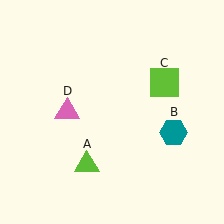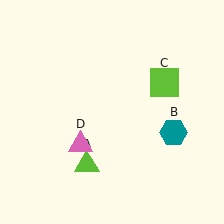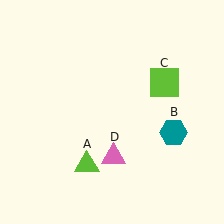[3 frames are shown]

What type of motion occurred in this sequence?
The pink triangle (object D) rotated counterclockwise around the center of the scene.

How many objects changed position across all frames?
1 object changed position: pink triangle (object D).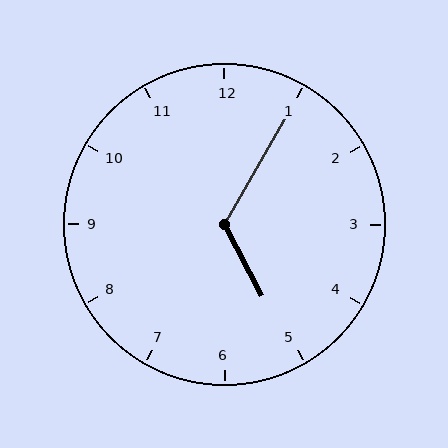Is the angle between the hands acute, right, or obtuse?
It is obtuse.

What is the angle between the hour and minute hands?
Approximately 122 degrees.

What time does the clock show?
5:05.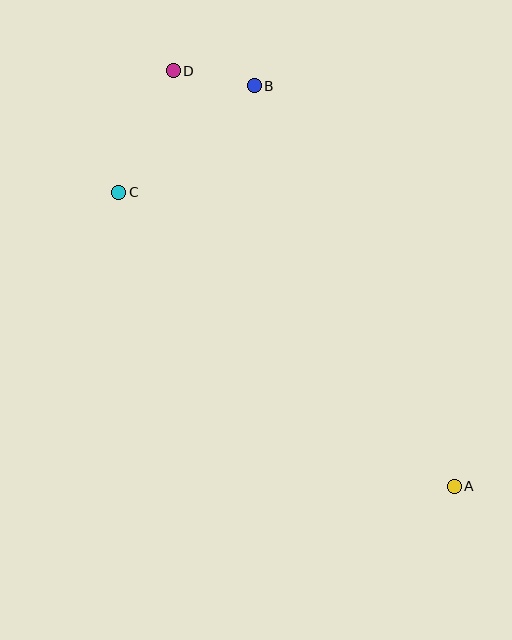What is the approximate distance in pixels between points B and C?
The distance between B and C is approximately 172 pixels.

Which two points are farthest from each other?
Points A and D are farthest from each other.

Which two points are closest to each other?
Points B and D are closest to each other.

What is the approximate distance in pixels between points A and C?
The distance between A and C is approximately 446 pixels.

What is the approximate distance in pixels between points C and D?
The distance between C and D is approximately 133 pixels.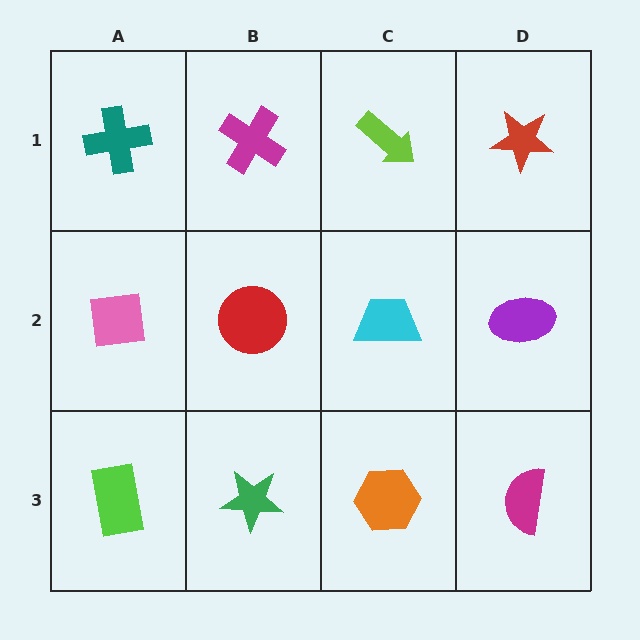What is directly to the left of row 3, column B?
A lime rectangle.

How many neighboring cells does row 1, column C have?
3.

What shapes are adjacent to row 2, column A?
A teal cross (row 1, column A), a lime rectangle (row 3, column A), a red circle (row 2, column B).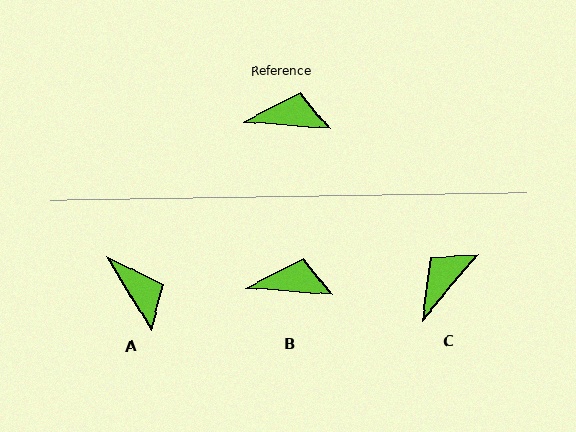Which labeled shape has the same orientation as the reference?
B.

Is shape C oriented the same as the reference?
No, it is off by about 55 degrees.